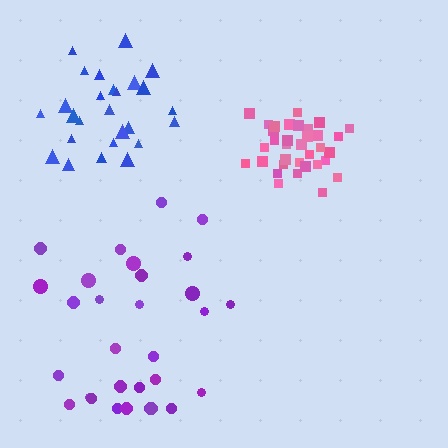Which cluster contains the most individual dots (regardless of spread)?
Pink (34).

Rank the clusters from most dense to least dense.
pink, blue, purple.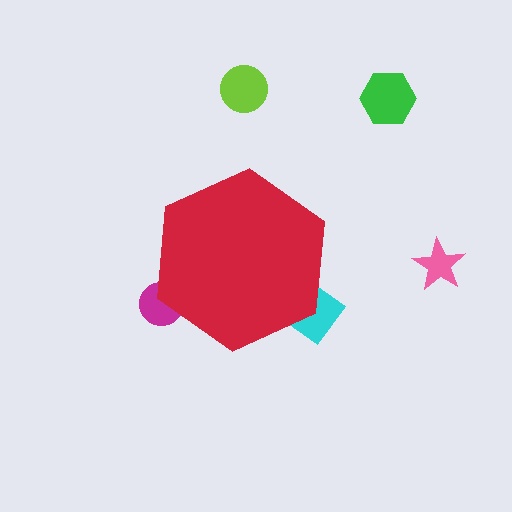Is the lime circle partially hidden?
No, the lime circle is fully visible.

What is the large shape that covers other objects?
A red hexagon.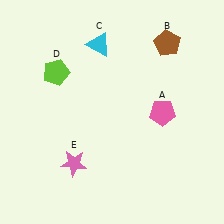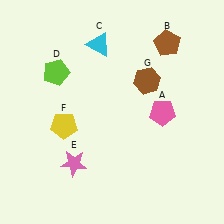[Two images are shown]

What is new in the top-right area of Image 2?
A brown hexagon (G) was added in the top-right area of Image 2.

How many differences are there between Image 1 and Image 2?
There are 2 differences between the two images.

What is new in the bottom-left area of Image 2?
A yellow pentagon (F) was added in the bottom-left area of Image 2.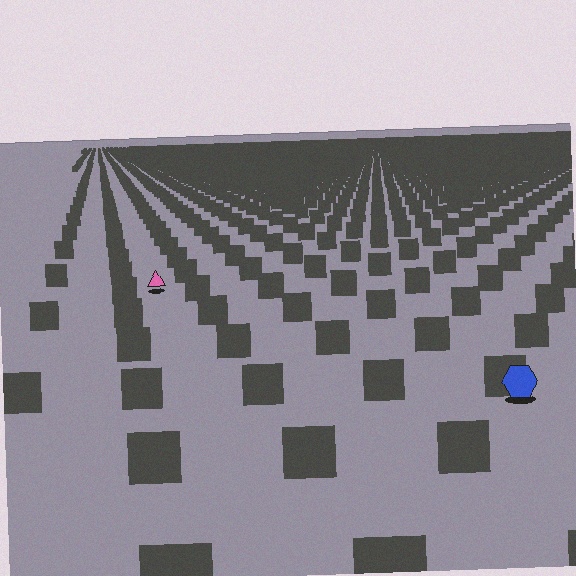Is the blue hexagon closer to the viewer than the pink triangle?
Yes. The blue hexagon is closer — you can tell from the texture gradient: the ground texture is coarser near it.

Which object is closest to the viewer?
The blue hexagon is closest. The texture marks near it are larger and more spread out.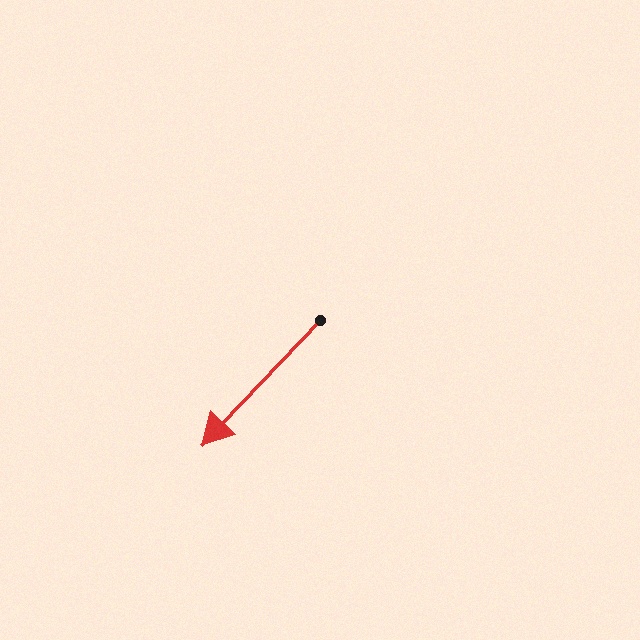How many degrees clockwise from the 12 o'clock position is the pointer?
Approximately 223 degrees.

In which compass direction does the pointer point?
Southwest.